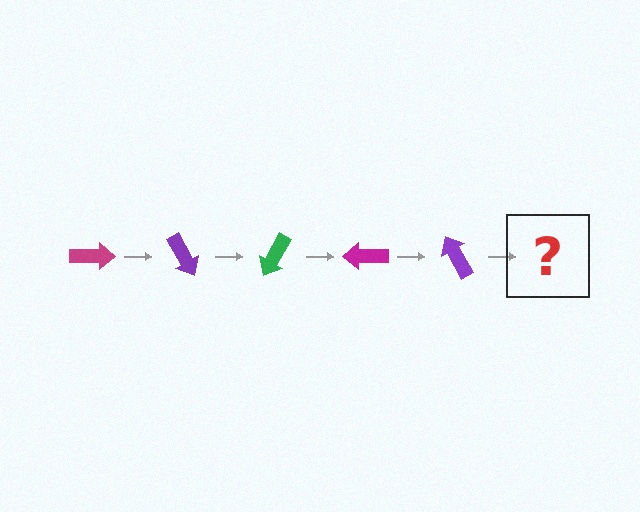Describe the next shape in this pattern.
It should be a green arrow, rotated 300 degrees from the start.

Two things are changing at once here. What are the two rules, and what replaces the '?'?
The two rules are that it rotates 60 degrees each step and the color cycles through magenta, purple, and green. The '?' should be a green arrow, rotated 300 degrees from the start.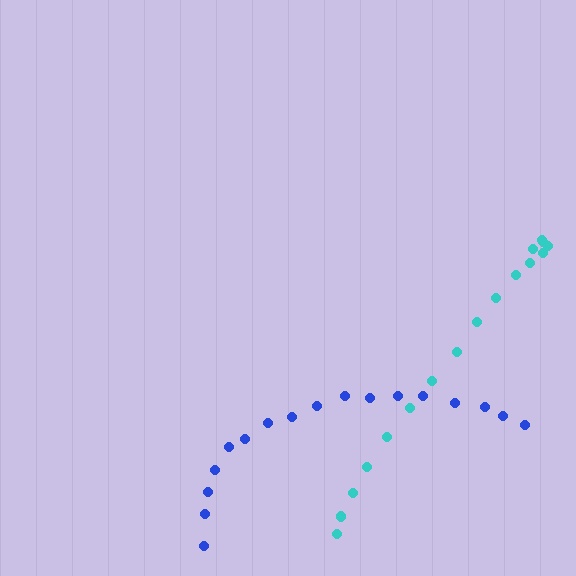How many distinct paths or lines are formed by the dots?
There are 2 distinct paths.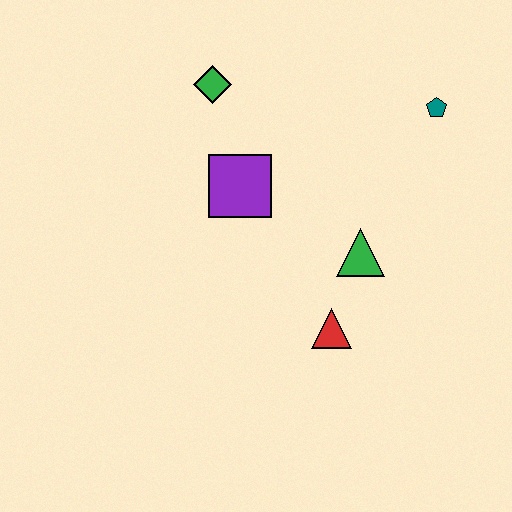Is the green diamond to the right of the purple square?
No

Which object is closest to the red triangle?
The green triangle is closest to the red triangle.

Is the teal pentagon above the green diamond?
No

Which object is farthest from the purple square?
The teal pentagon is farthest from the purple square.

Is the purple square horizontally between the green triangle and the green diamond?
Yes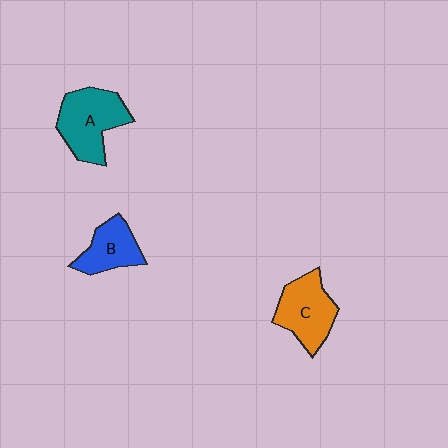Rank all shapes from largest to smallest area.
From largest to smallest: A (teal), C (orange), B (blue).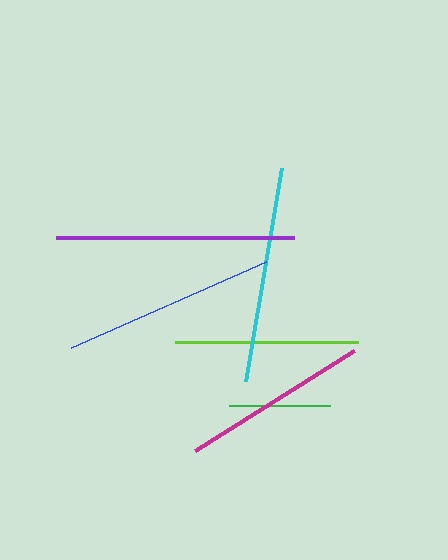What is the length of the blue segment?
The blue segment is approximately 213 pixels long.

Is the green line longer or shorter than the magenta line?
The magenta line is longer than the green line.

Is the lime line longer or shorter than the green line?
The lime line is longer than the green line.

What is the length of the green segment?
The green segment is approximately 101 pixels long.